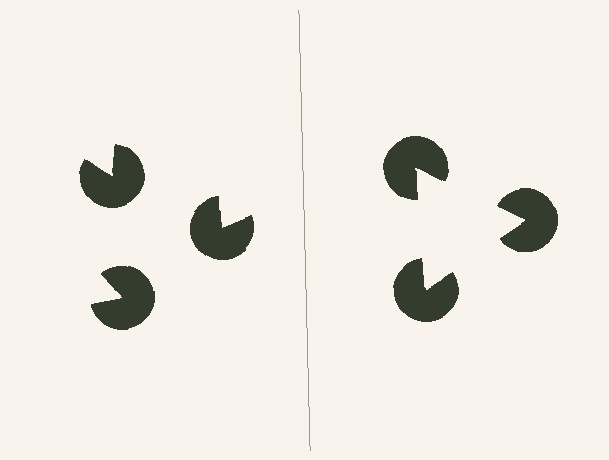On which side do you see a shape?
An illusory triangle appears on the right side. On the left side the wedge cuts are rotated, so no coherent shape forms.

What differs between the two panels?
The pac-man discs are positioned identically on both sides; only the wedge orientations differ. On the right they align to a triangle; on the left they are misaligned.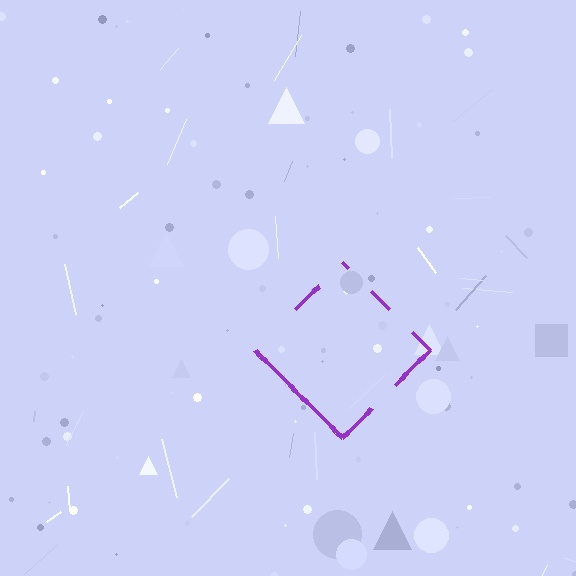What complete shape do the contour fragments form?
The contour fragments form a diamond.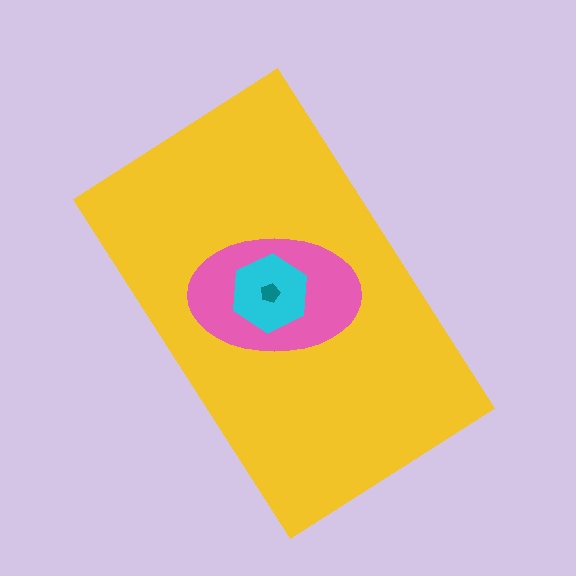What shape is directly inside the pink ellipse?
The cyan hexagon.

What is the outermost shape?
The yellow rectangle.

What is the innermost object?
The teal pentagon.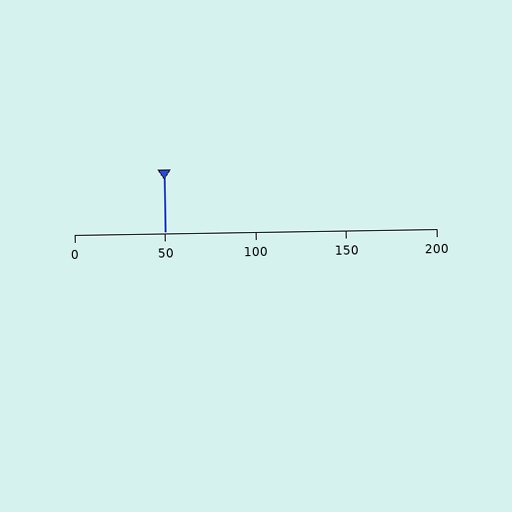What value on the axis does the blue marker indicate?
The marker indicates approximately 50.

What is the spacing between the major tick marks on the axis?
The major ticks are spaced 50 apart.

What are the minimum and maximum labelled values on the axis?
The axis runs from 0 to 200.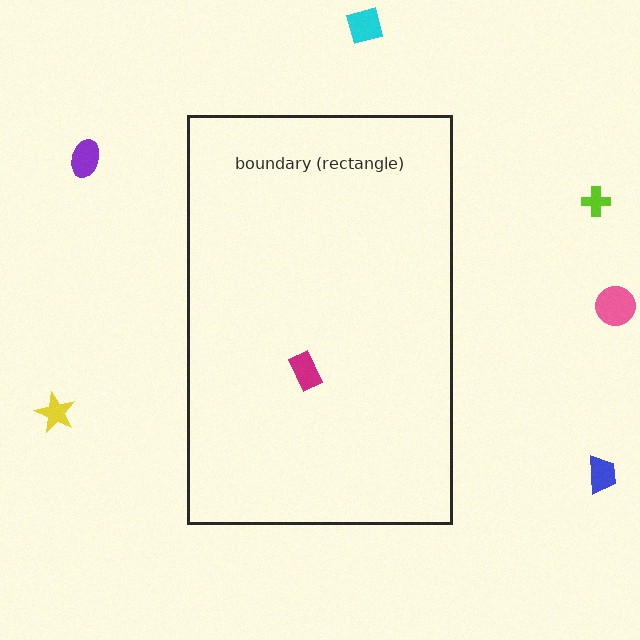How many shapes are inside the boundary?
1 inside, 6 outside.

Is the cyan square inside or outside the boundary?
Outside.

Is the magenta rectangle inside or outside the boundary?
Inside.